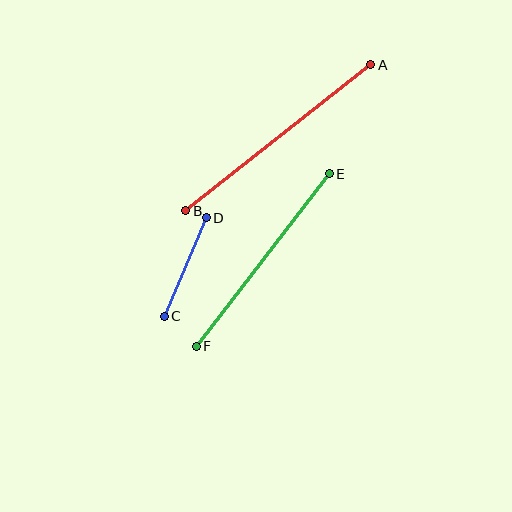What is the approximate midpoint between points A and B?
The midpoint is at approximately (278, 138) pixels.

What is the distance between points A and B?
The distance is approximately 236 pixels.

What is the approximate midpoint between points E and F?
The midpoint is at approximately (263, 260) pixels.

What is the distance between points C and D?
The distance is approximately 107 pixels.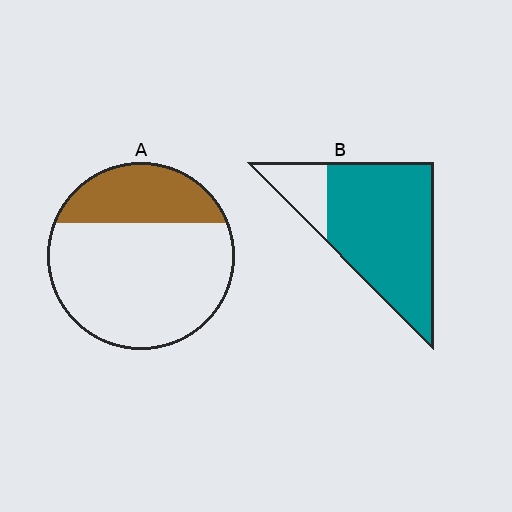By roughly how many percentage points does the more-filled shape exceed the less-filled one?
By roughly 55 percentage points (B over A).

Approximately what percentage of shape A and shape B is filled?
A is approximately 30% and B is approximately 80%.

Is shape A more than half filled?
No.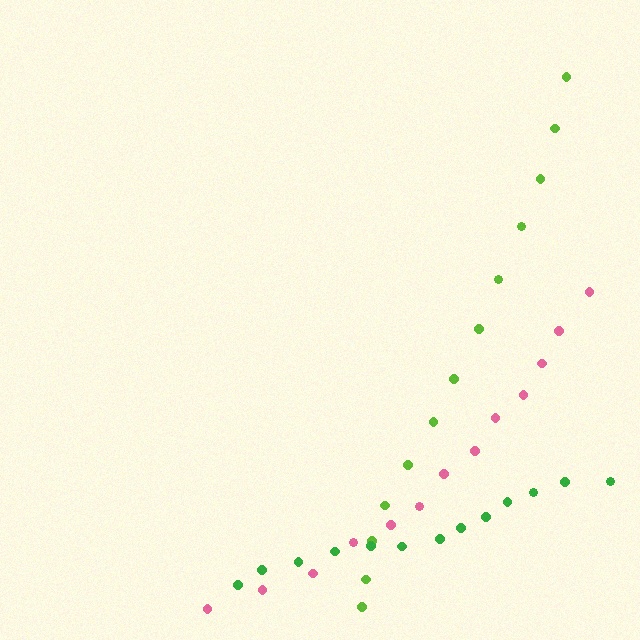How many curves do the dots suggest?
There are 3 distinct paths.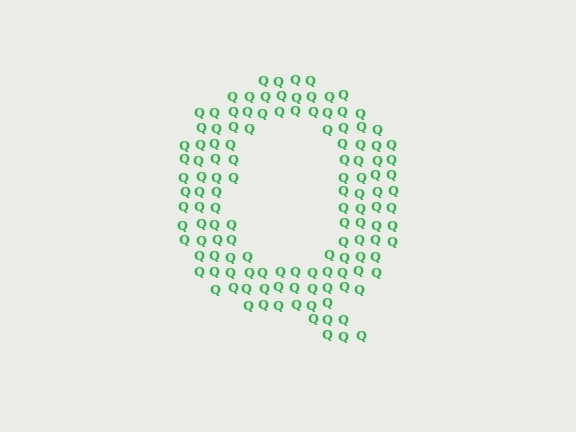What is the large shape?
The large shape is the letter Q.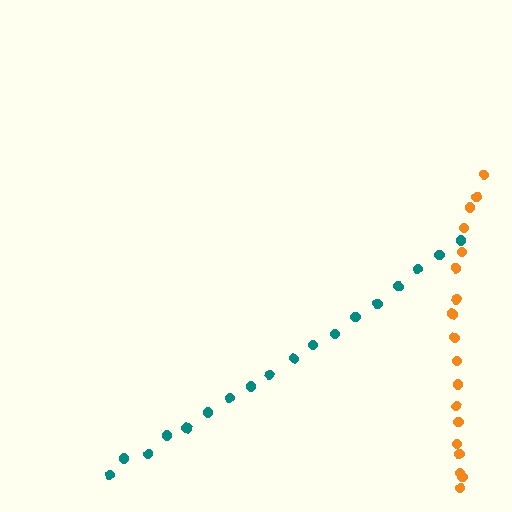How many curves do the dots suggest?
There are 2 distinct paths.